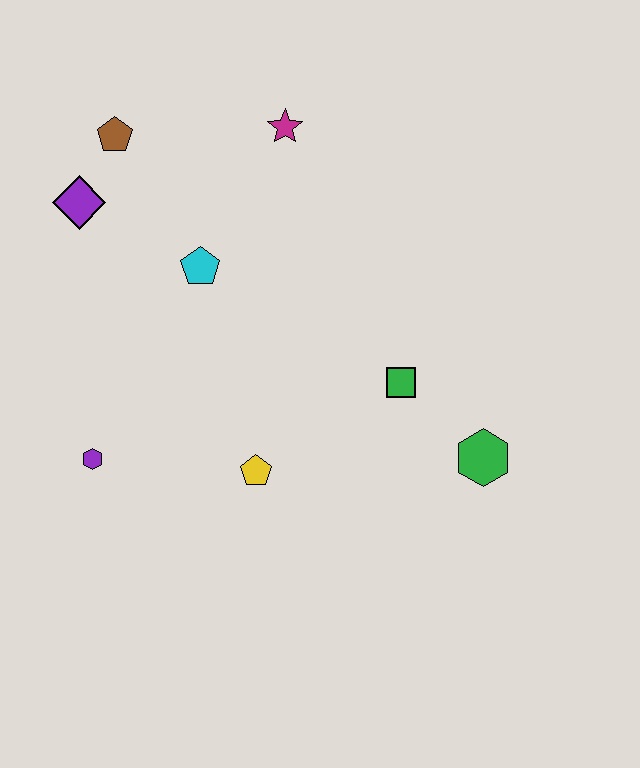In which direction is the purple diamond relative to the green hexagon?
The purple diamond is to the left of the green hexagon.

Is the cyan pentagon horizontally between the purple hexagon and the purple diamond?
No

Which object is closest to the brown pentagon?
The purple diamond is closest to the brown pentagon.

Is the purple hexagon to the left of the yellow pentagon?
Yes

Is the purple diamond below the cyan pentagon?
No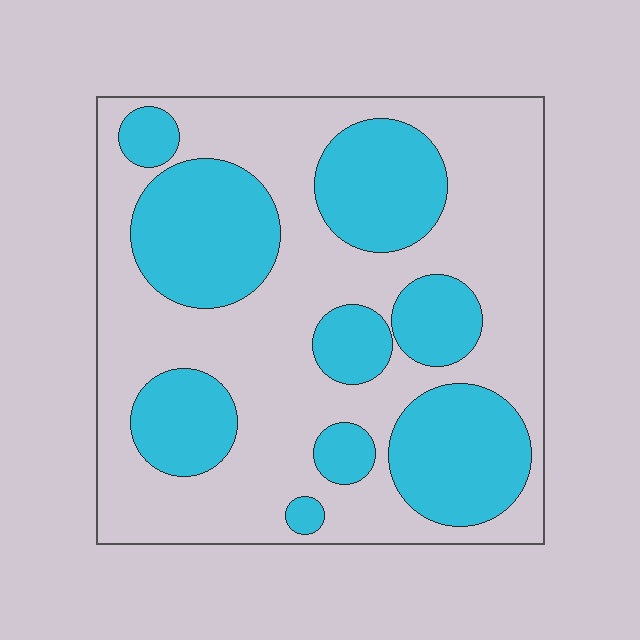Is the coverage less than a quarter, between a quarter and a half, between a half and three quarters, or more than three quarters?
Between a quarter and a half.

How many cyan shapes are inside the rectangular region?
9.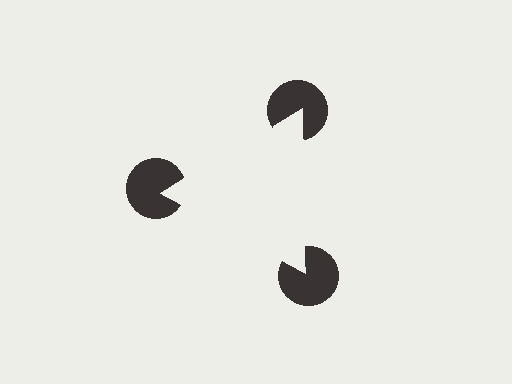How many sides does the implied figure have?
3 sides.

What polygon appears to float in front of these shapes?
An illusory triangle — its edges are inferred from the aligned wedge cuts in the pac-man discs, not physically drawn.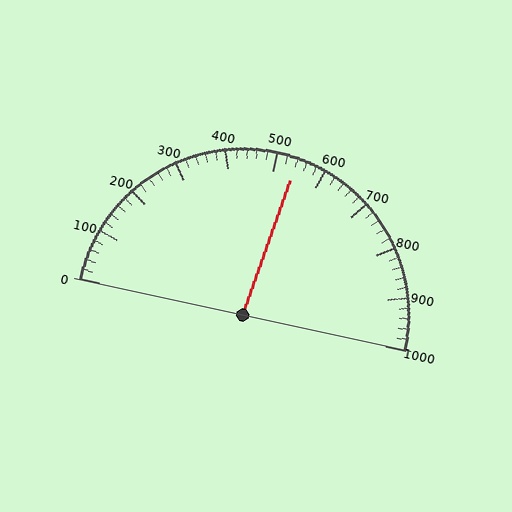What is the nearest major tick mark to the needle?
The nearest major tick mark is 500.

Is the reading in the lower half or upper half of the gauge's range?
The reading is in the upper half of the range (0 to 1000).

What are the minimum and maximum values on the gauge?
The gauge ranges from 0 to 1000.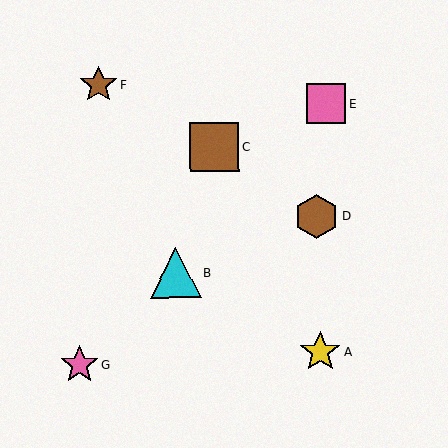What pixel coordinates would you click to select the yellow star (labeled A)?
Click at (320, 352) to select the yellow star A.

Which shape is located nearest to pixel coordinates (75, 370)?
The pink star (labeled G) at (80, 365) is nearest to that location.